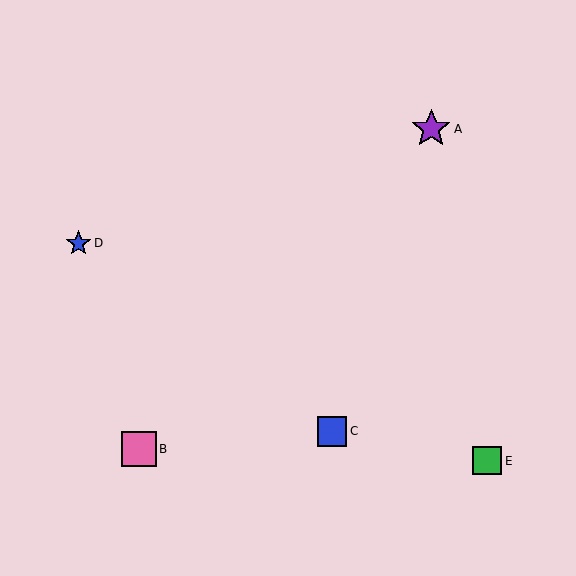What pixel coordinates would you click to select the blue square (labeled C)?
Click at (332, 431) to select the blue square C.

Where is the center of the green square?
The center of the green square is at (487, 461).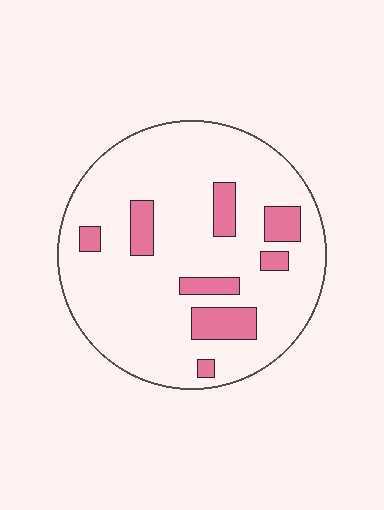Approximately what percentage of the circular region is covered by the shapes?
Approximately 15%.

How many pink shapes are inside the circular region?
8.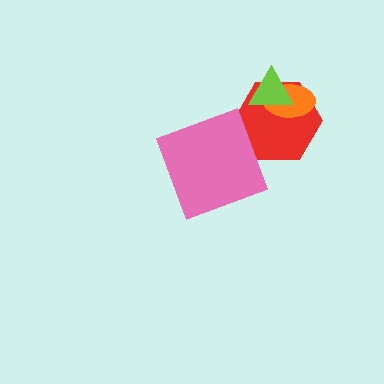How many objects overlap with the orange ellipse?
2 objects overlap with the orange ellipse.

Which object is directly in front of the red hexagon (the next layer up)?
The orange ellipse is directly in front of the red hexagon.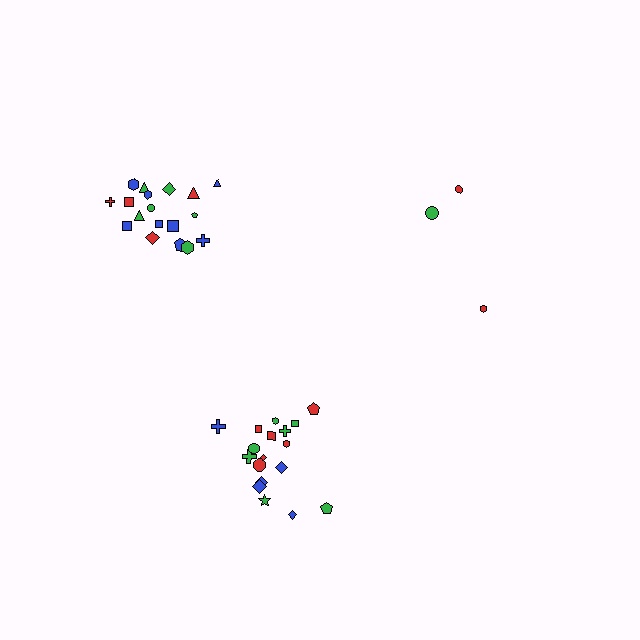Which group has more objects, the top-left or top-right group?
The top-left group.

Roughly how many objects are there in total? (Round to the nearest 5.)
Roughly 40 objects in total.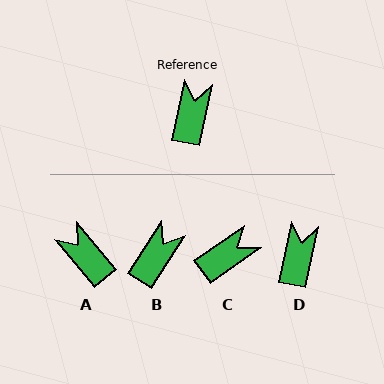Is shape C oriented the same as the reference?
No, it is off by about 43 degrees.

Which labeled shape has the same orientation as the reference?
D.